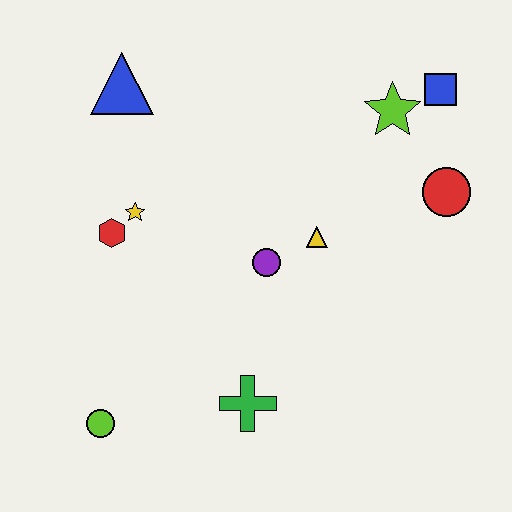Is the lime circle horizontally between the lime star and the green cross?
No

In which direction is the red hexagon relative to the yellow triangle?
The red hexagon is to the left of the yellow triangle.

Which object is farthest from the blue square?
The lime circle is farthest from the blue square.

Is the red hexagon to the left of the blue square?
Yes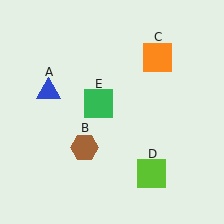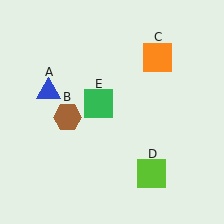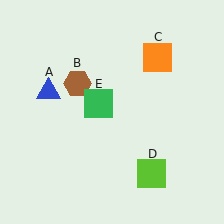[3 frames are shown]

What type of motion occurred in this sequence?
The brown hexagon (object B) rotated clockwise around the center of the scene.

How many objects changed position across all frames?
1 object changed position: brown hexagon (object B).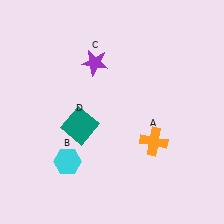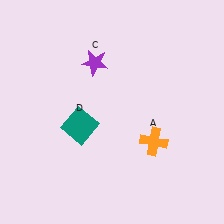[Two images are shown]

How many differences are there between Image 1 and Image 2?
There is 1 difference between the two images.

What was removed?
The cyan hexagon (B) was removed in Image 2.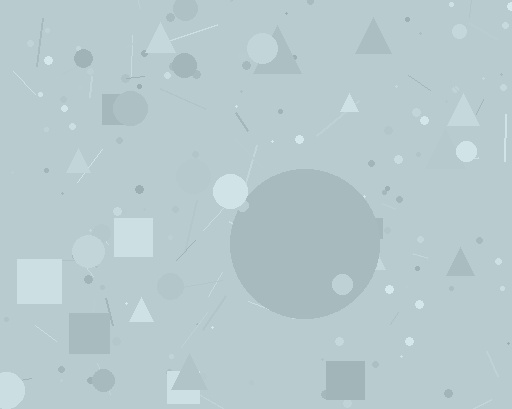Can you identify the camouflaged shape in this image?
The camouflaged shape is a circle.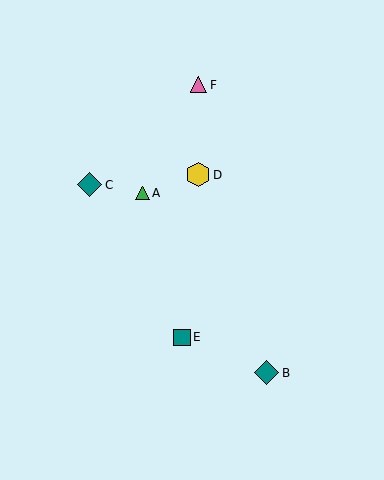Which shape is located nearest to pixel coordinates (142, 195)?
The green triangle (labeled A) at (143, 193) is nearest to that location.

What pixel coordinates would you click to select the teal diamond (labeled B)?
Click at (267, 373) to select the teal diamond B.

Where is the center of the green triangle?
The center of the green triangle is at (143, 193).